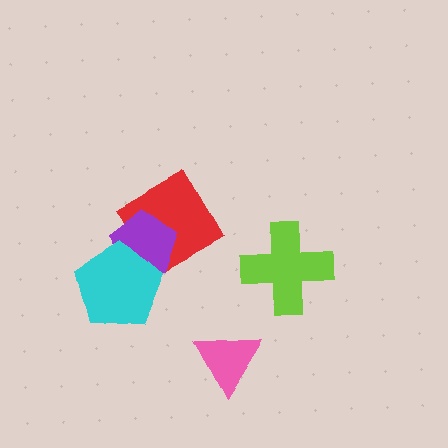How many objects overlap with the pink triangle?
0 objects overlap with the pink triangle.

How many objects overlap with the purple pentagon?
2 objects overlap with the purple pentagon.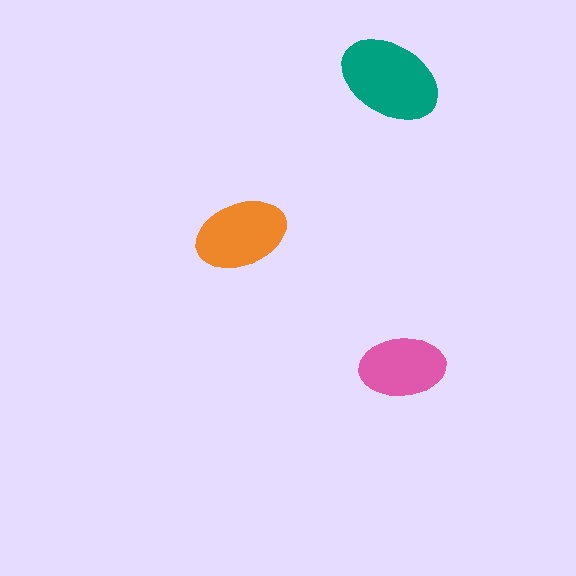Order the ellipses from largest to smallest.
the teal one, the orange one, the pink one.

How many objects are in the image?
There are 3 objects in the image.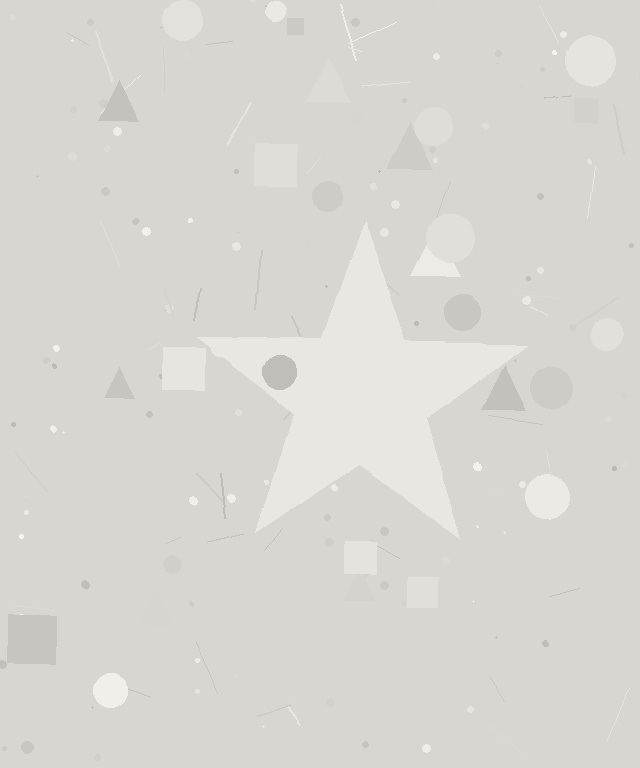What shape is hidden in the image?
A star is hidden in the image.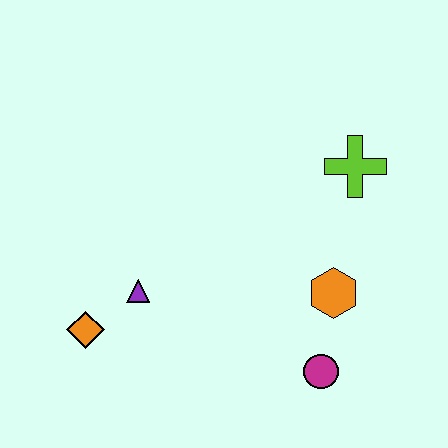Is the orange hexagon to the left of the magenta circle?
No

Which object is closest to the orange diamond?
The purple triangle is closest to the orange diamond.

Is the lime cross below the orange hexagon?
No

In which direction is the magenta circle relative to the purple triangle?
The magenta circle is to the right of the purple triangle.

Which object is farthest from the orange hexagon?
The orange diamond is farthest from the orange hexagon.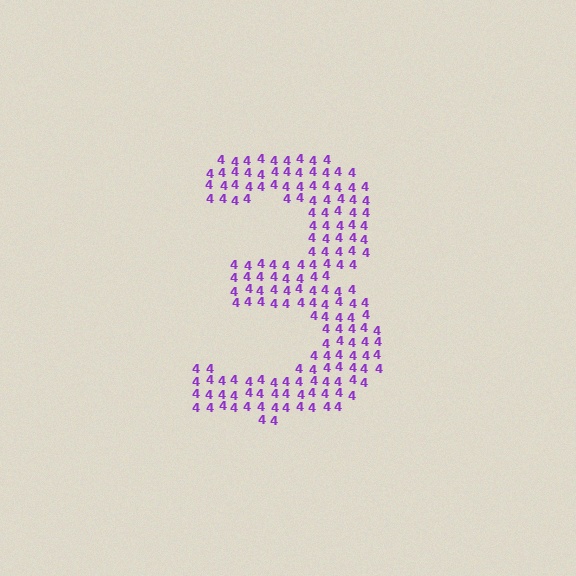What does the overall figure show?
The overall figure shows the digit 3.